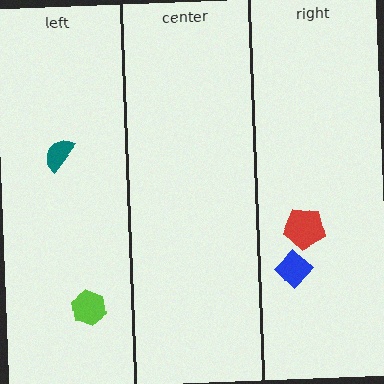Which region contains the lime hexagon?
The left region.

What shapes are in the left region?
The teal semicircle, the lime hexagon.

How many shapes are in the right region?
2.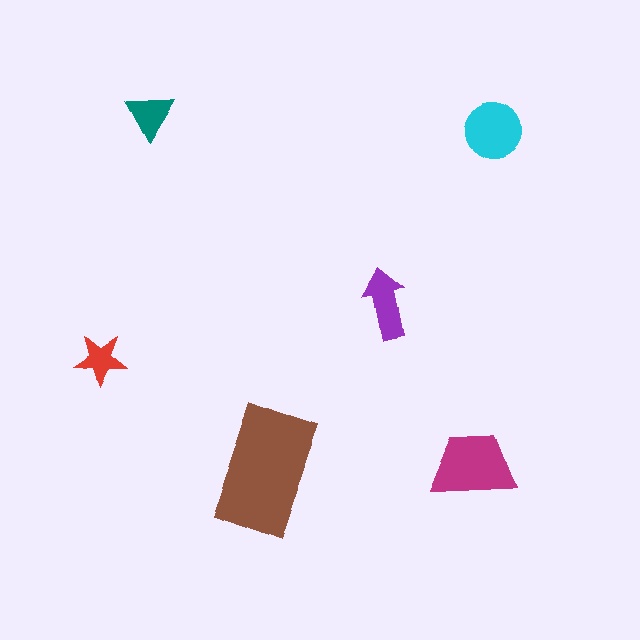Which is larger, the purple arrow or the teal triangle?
The purple arrow.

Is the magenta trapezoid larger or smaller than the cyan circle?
Larger.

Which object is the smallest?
The red star.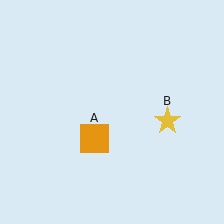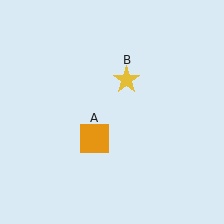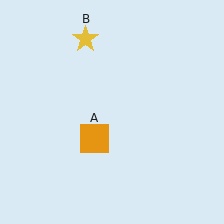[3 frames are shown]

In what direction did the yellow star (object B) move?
The yellow star (object B) moved up and to the left.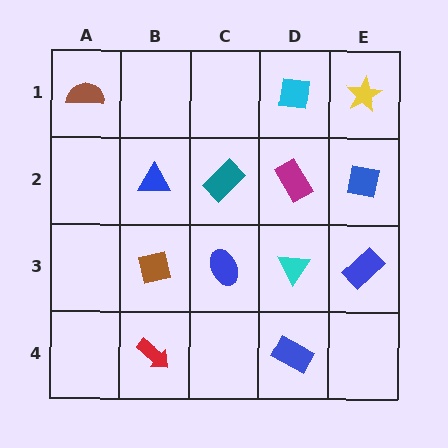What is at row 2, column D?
A magenta rectangle.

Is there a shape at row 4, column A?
No, that cell is empty.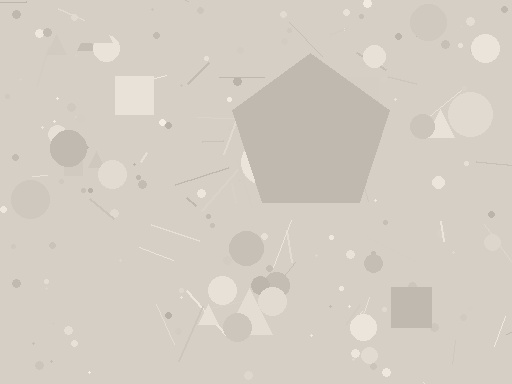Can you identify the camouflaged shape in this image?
The camouflaged shape is a pentagon.